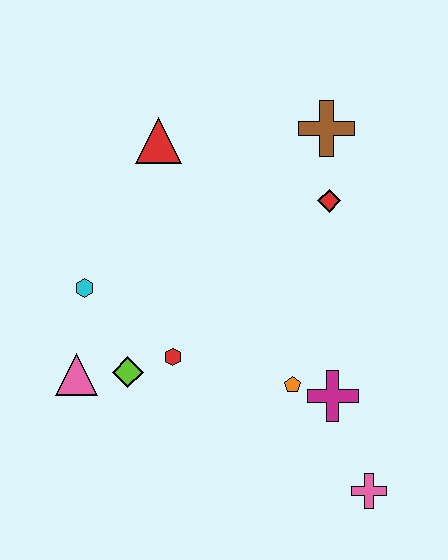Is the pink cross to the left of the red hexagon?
No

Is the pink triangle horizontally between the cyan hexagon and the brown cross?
No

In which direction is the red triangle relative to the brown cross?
The red triangle is to the left of the brown cross.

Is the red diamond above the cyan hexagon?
Yes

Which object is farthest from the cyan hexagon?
The pink cross is farthest from the cyan hexagon.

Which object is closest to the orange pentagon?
The magenta cross is closest to the orange pentagon.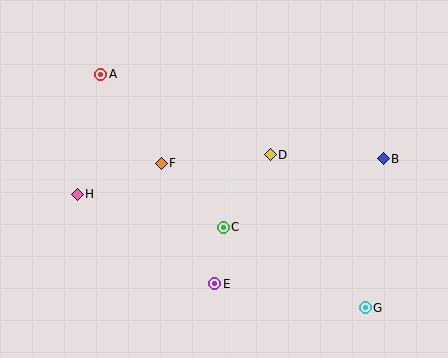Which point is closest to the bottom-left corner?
Point H is closest to the bottom-left corner.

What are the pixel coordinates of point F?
Point F is at (161, 163).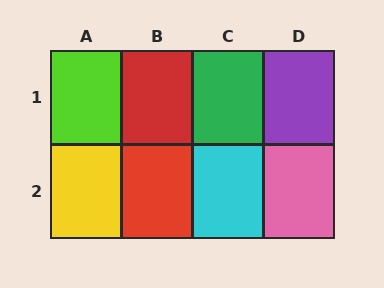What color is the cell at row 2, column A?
Yellow.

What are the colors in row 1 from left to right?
Lime, red, green, purple.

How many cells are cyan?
1 cell is cyan.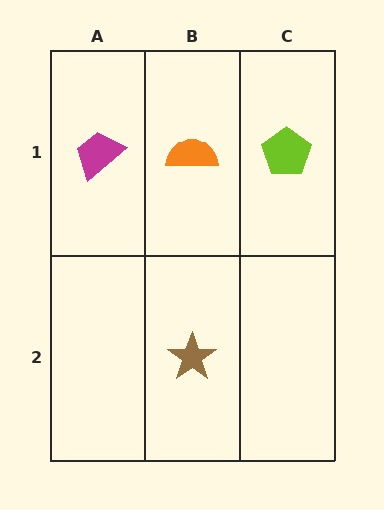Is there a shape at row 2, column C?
No, that cell is empty.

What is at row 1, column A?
A magenta trapezoid.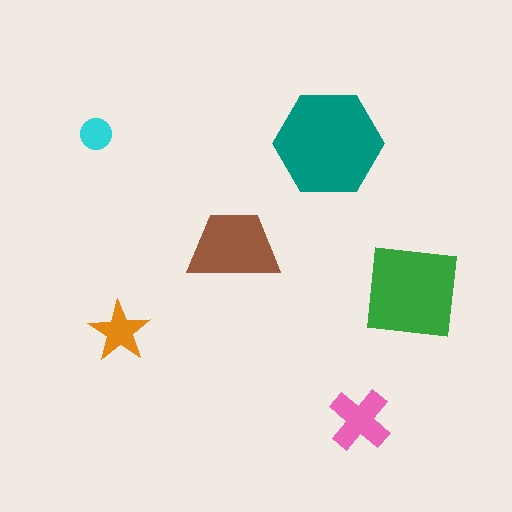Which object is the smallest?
The cyan circle.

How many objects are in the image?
There are 6 objects in the image.